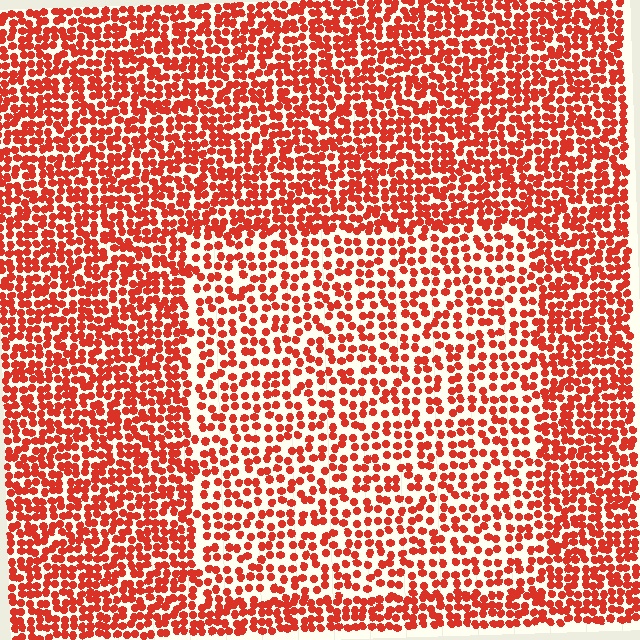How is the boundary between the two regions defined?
The boundary is defined by a change in element density (approximately 1.6x ratio). All elements are the same color, size, and shape.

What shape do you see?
I see a rectangle.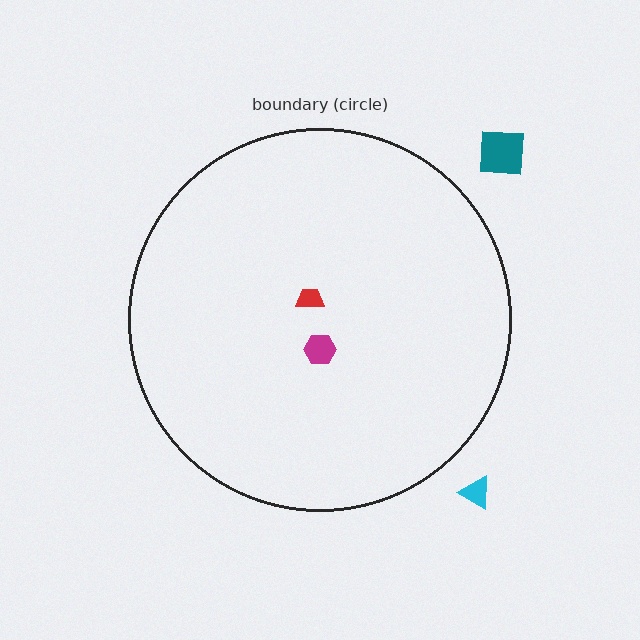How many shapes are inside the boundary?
2 inside, 2 outside.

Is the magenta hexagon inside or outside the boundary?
Inside.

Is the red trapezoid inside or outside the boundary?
Inside.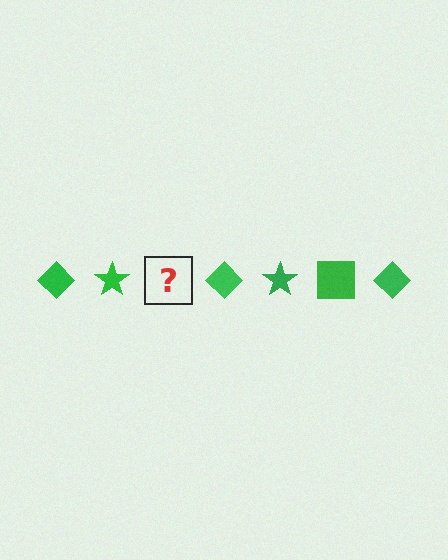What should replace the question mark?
The question mark should be replaced with a green square.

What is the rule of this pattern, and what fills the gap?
The rule is that the pattern cycles through diamond, star, square shapes in green. The gap should be filled with a green square.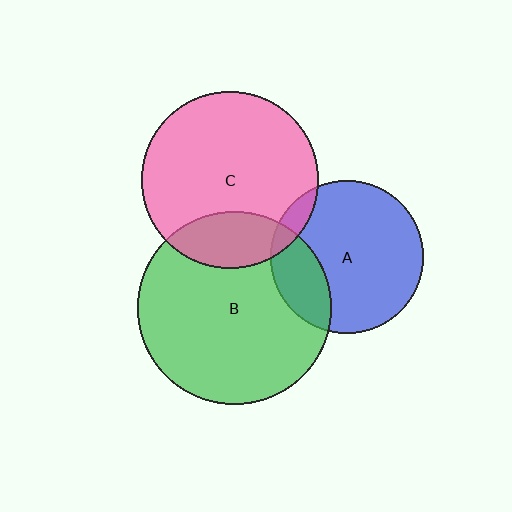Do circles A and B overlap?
Yes.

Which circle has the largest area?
Circle B (green).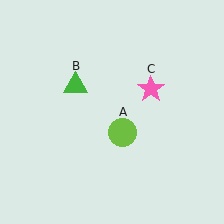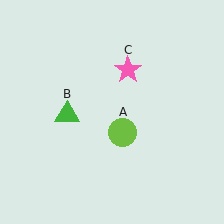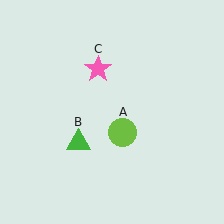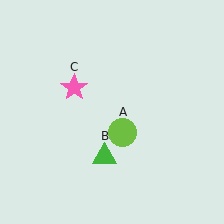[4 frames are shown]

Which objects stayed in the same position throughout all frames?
Lime circle (object A) remained stationary.